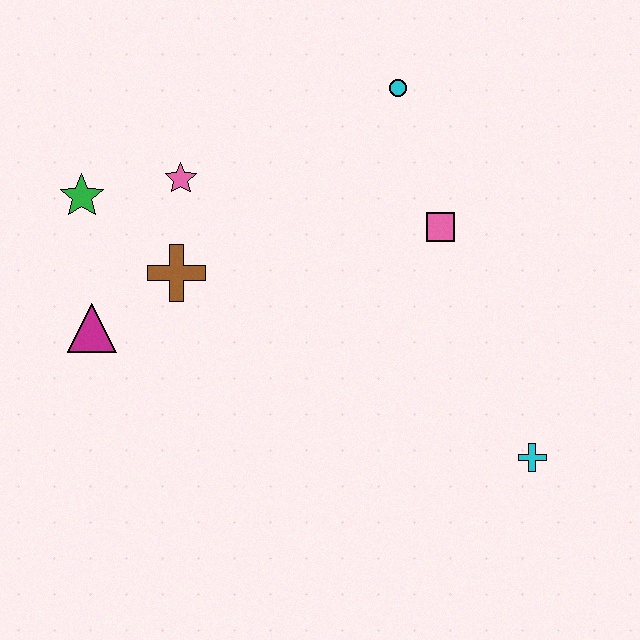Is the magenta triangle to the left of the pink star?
Yes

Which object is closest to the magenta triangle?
The brown cross is closest to the magenta triangle.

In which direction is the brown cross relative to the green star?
The brown cross is to the right of the green star.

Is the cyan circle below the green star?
No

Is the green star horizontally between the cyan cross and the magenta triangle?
No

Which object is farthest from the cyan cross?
The green star is farthest from the cyan cross.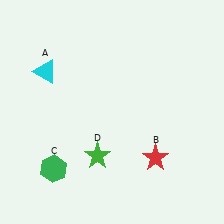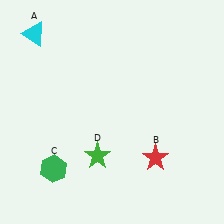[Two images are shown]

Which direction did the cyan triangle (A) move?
The cyan triangle (A) moved up.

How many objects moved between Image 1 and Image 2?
1 object moved between the two images.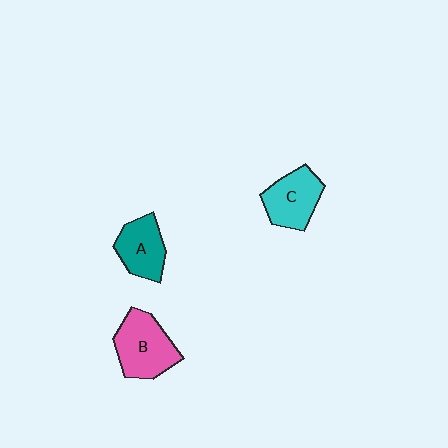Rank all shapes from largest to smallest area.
From largest to smallest: B (pink), C (cyan), A (teal).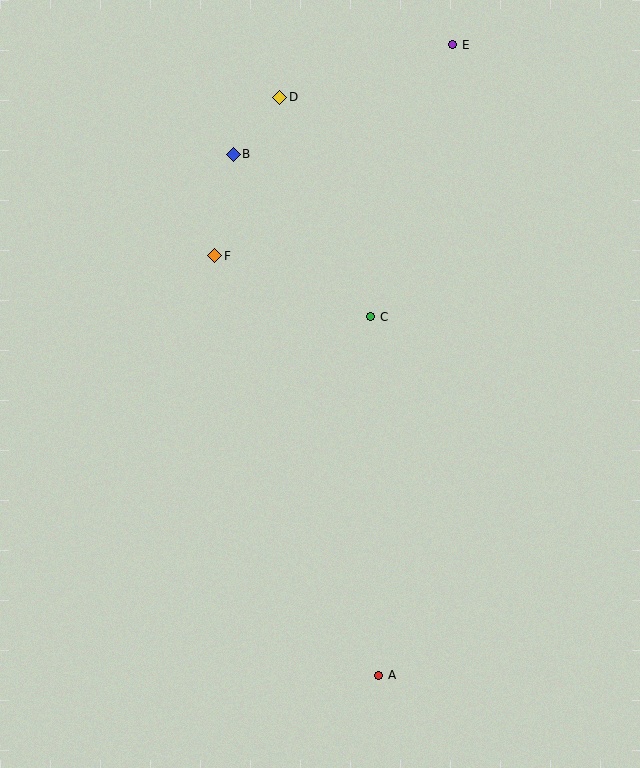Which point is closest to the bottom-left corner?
Point A is closest to the bottom-left corner.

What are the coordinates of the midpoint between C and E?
The midpoint between C and E is at (412, 181).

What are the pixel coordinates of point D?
Point D is at (280, 97).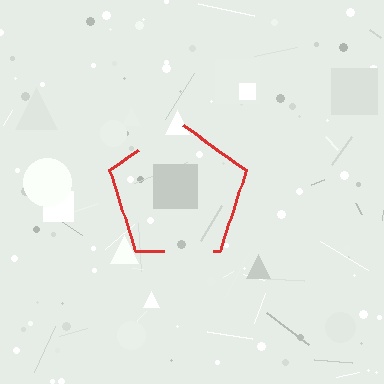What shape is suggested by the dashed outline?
The dashed outline suggests a pentagon.